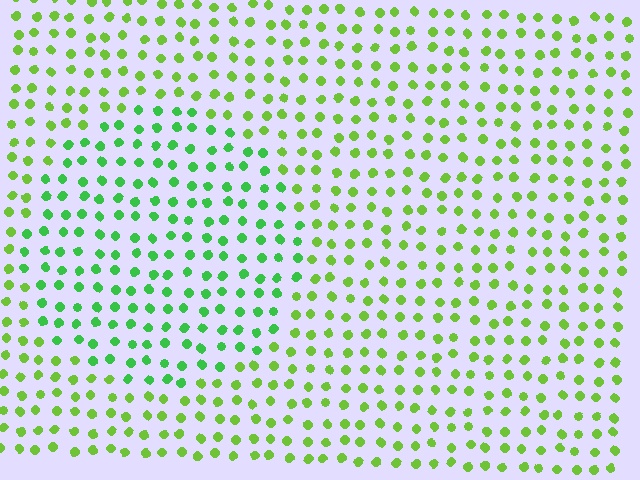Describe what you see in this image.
The image is filled with small lime elements in a uniform arrangement. A circle-shaped region is visible where the elements are tinted to a slightly different hue, forming a subtle color boundary.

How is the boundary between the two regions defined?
The boundary is defined purely by a slight shift in hue (about 31 degrees). Spacing, size, and orientation are identical on both sides.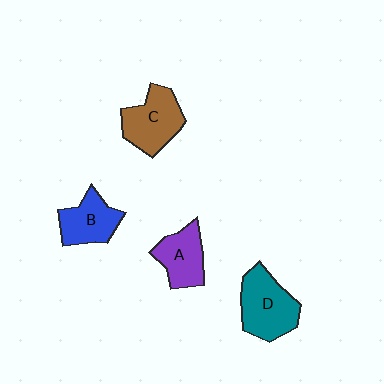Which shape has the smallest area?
Shape A (purple).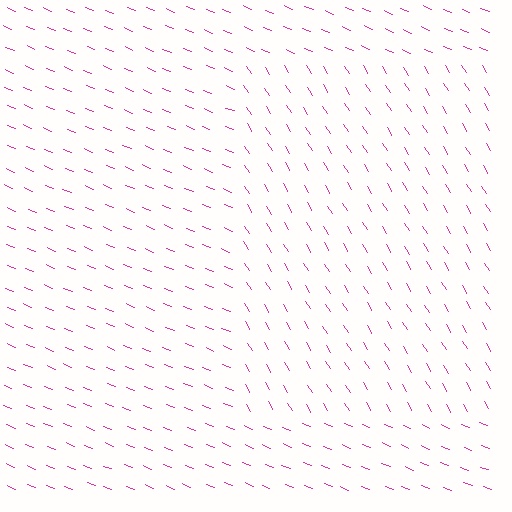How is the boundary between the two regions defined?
The boundary is defined purely by a change in line orientation (approximately 36 degrees difference). All lines are the same color and thickness.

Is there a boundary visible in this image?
Yes, there is a texture boundary formed by a change in line orientation.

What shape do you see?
I see a rectangle.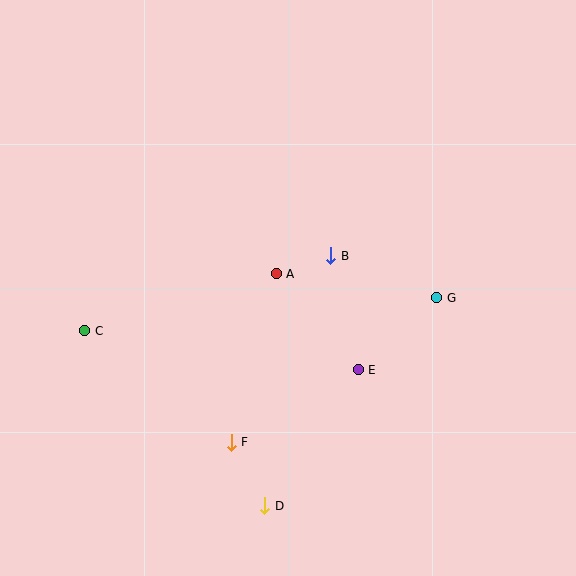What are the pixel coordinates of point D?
Point D is at (265, 506).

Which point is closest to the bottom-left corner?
Point C is closest to the bottom-left corner.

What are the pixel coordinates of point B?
Point B is at (331, 256).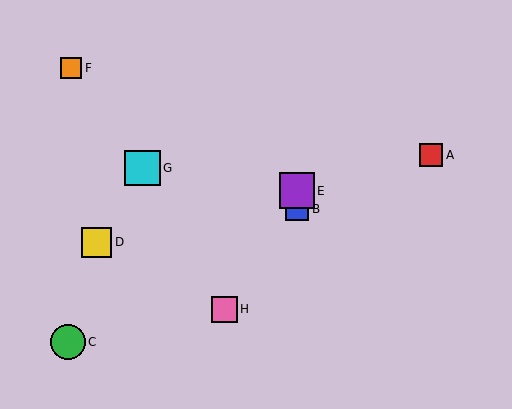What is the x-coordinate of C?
Object C is at x≈68.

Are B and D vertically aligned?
No, B is at x≈297 and D is at x≈97.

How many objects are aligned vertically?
2 objects (B, E) are aligned vertically.